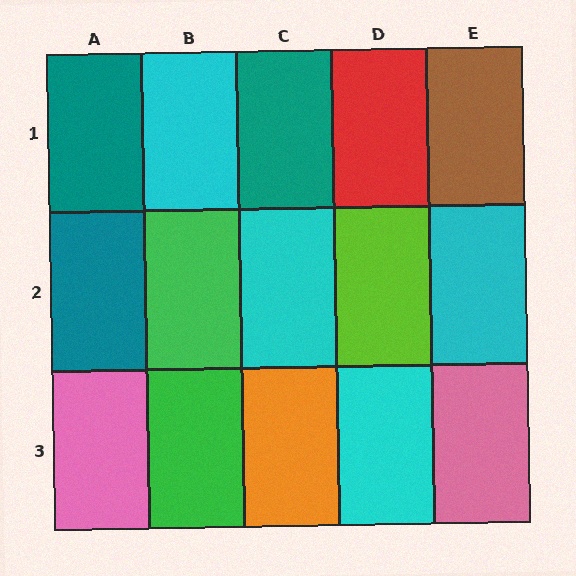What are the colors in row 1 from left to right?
Teal, cyan, teal, red, brown.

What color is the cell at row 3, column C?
Orange.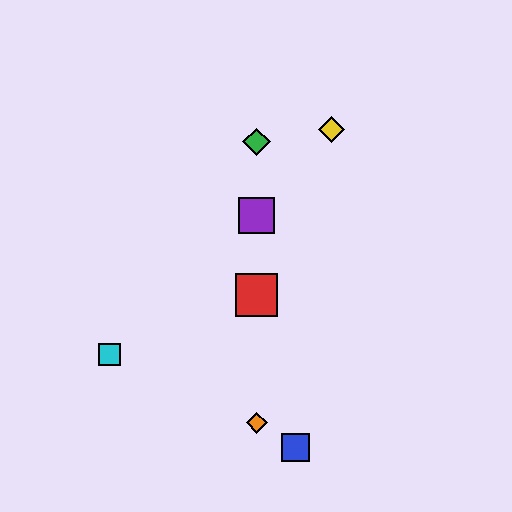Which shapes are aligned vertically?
The red square, the green diamond, the purple square, the orange diamond are aligned vertically.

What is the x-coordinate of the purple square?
The purple square is at x≈257.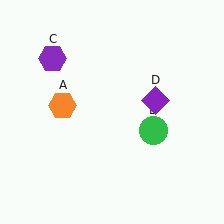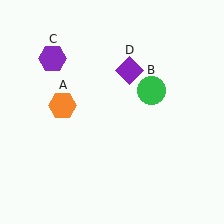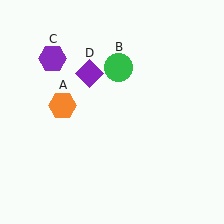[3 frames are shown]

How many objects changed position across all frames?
2 objects changed position: green circle (object B), purple diamond (object D).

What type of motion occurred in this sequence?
The green circle (object B), purple diamond (object D) rotated counterclockwise around the center of the scene.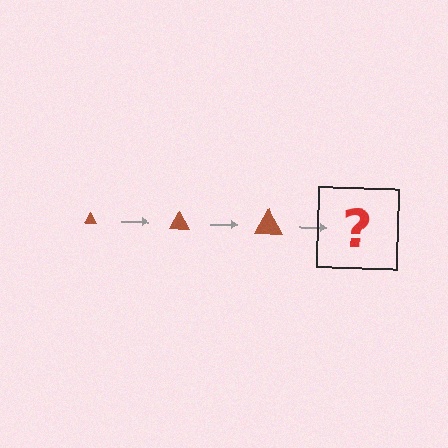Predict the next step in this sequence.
The next step is a brown triangle, larger than the previous one.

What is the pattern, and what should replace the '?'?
The pattern is that the triangle gets progressively larger each step. The '?' should be a brown triangle, larger than the previous one.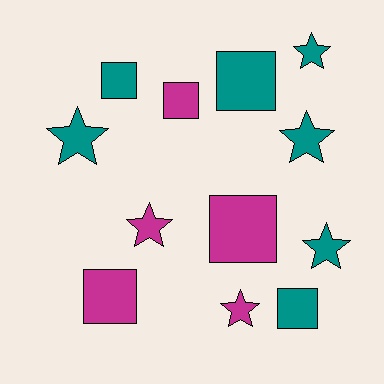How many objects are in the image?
There are 12 objects.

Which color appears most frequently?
Teal, with 7 objects.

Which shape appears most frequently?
Star, with 6 objects.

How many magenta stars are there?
There are 2 magenta stars.